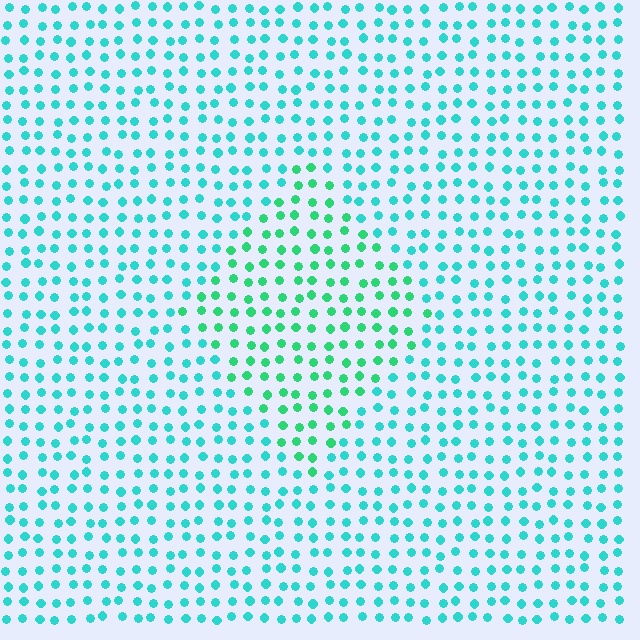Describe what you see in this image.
The image is filled with small cyan elements in a uniform arrangement. A diamond-shaped region is visible where the elements are tinted to a slightly different hue, forming a subtle color boundary.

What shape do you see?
I see a diamond.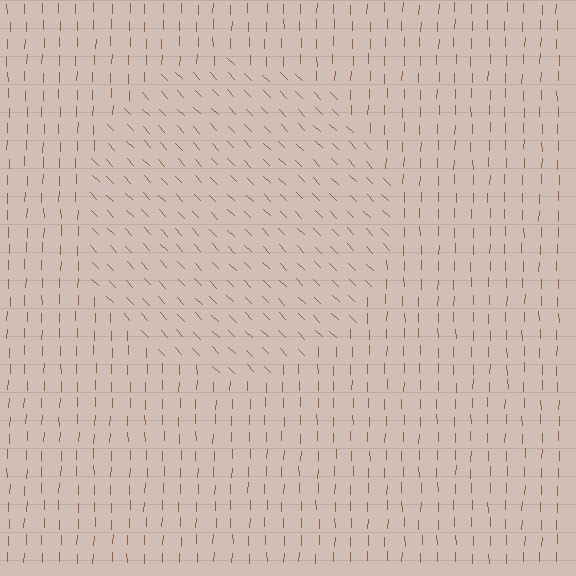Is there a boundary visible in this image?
Yes, there is a texture boundary formed by a change in line orientation.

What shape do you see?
I see a circle.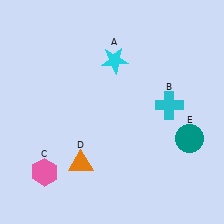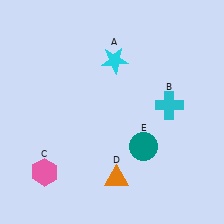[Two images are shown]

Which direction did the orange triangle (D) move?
The orange triangle (D) moved right.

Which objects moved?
The objects that moved are: the orange triangle (D), the teal circle (E).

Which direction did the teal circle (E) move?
The teal circle (E) moved left.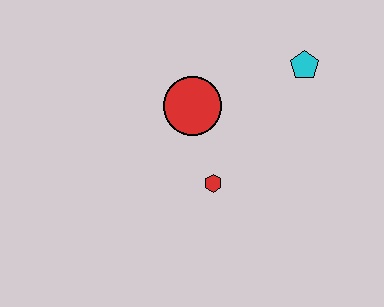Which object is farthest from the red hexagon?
The cyan pentagon is farthest from the red hexagon.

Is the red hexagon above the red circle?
No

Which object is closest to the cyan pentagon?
The red circle is closest to the cyan pentagon.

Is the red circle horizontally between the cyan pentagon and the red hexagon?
No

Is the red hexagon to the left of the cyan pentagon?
Yes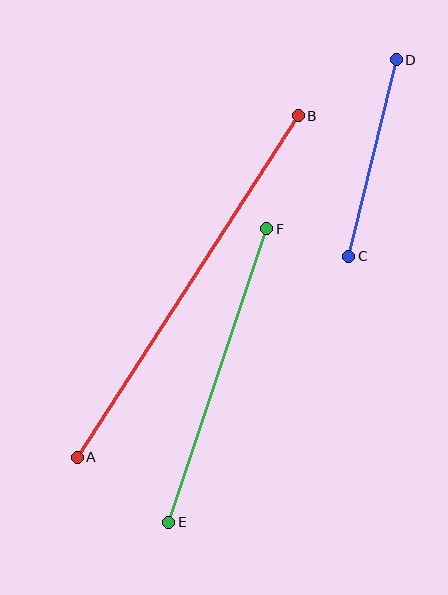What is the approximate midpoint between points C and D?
The midpoint is at approximately (372, 158) pixels.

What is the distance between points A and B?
The distance is approximately 407 pixels.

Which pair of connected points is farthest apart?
Points A and B are farthest apart.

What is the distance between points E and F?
The distance is approximately 310 pixels.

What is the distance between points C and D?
The distance is approximately 202 pixels.